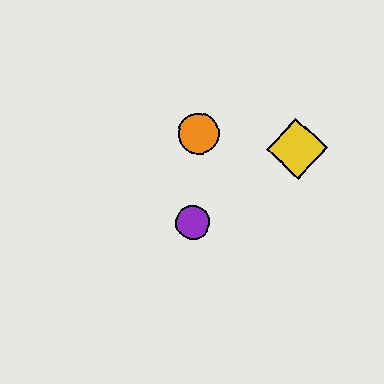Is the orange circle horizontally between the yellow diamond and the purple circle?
Yes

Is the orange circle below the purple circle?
No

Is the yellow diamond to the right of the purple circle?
Yes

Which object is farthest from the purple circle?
The yellow diamond is farthest from the purple circle.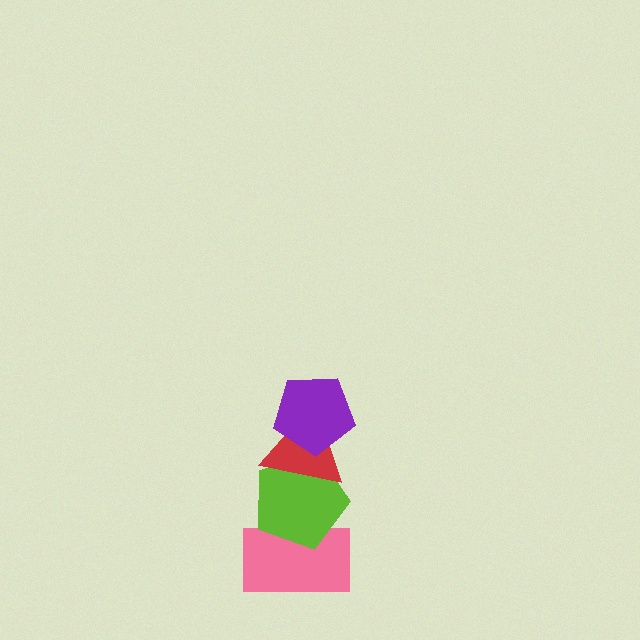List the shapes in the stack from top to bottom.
From top to bottom: the purple pentagon, the red triangle, the lime pentagon, the pink rectangle.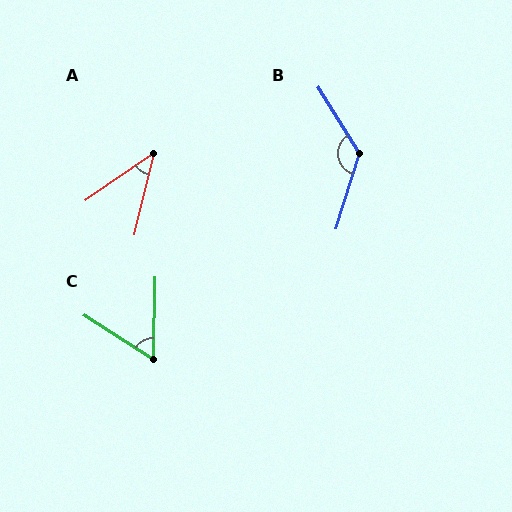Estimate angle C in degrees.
Approximately 59 degrees.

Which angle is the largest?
B, at approximately 131 degrees.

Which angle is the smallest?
A, at approximately 42 degrees.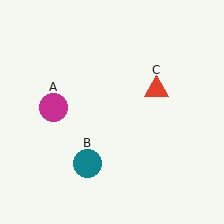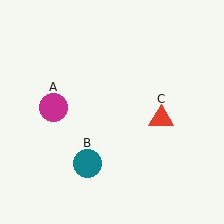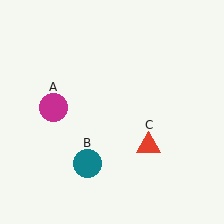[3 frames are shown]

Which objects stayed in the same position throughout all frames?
Magenta circle (object A) and teal circle (object B) remained stationary.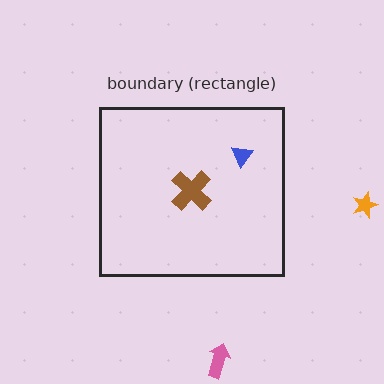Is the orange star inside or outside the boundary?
Outside.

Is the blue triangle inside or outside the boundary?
Inside.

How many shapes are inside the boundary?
2 inside, 2 outside.